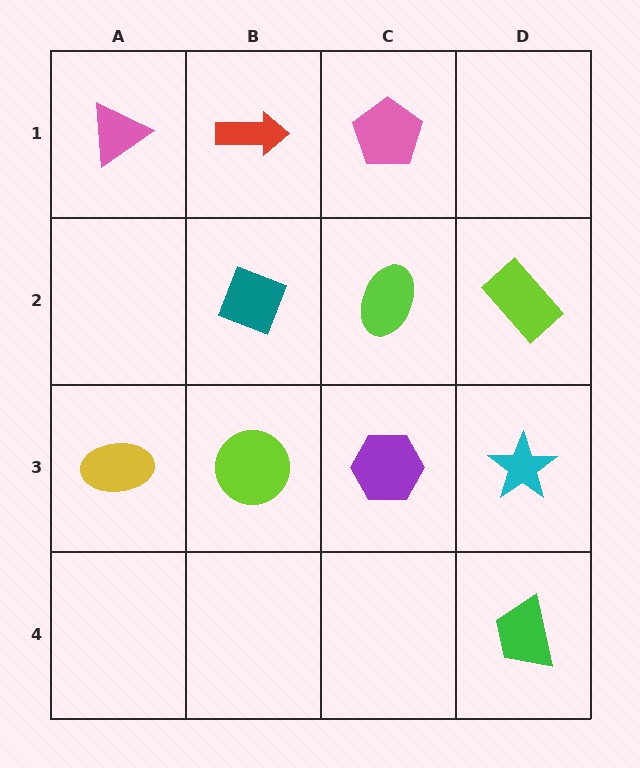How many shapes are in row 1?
3 shapes.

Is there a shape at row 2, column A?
No, that cell is empty.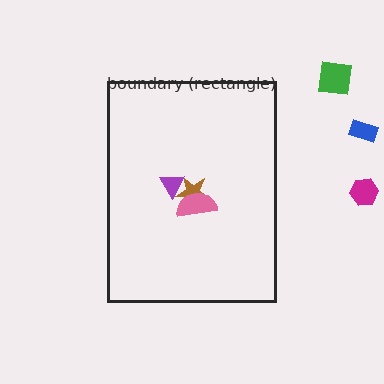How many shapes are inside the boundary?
3 inside, 3 outside.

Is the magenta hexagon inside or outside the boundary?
Outside.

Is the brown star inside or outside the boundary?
Inside.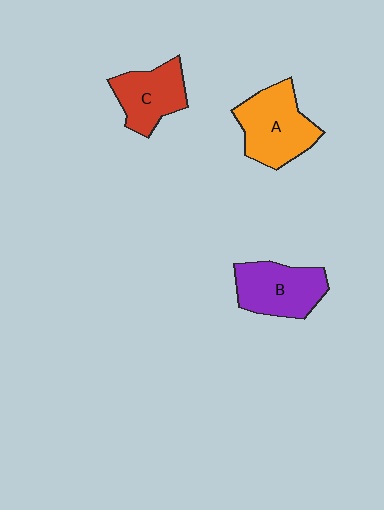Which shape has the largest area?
Shape A (orange).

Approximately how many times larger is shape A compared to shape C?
Approximately 1.3 times.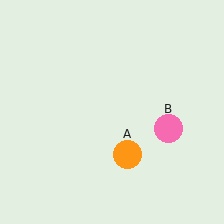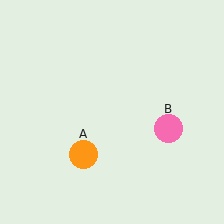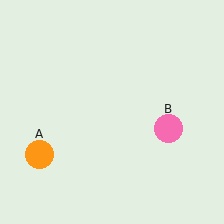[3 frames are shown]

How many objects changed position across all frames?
1 object changed position: orange circle (object A).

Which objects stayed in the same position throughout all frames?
Pink circle (object B) remained stationary.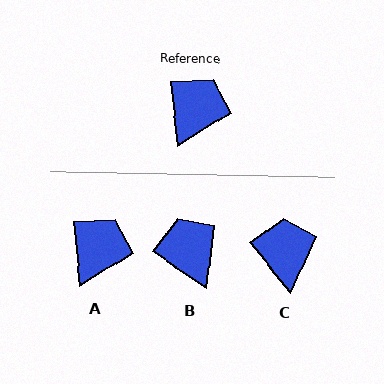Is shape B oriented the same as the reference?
No, it is off by about 51 degrees.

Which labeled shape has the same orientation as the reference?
A.